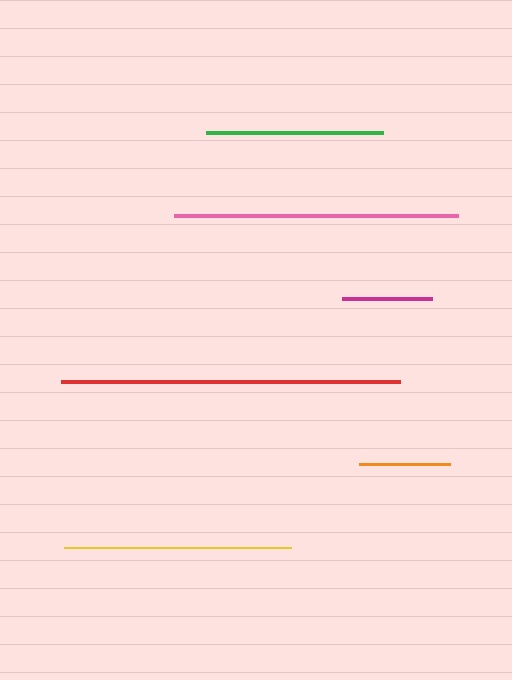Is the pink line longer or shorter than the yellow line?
The pink line is longer than the yellow line.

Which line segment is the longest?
The red line is the longest at approximately 340 pixels.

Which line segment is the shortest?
The magenta line is the shortest at approximately 90 pixels.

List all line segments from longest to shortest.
From longest to shortest: red, pink, yellow, green, orange, magenta.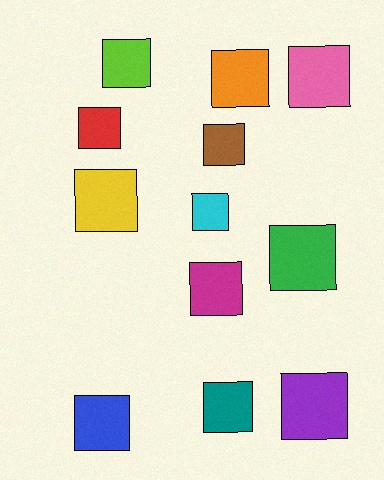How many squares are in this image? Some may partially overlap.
There are 12 squares.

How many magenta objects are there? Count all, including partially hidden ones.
There is 1 magenta object.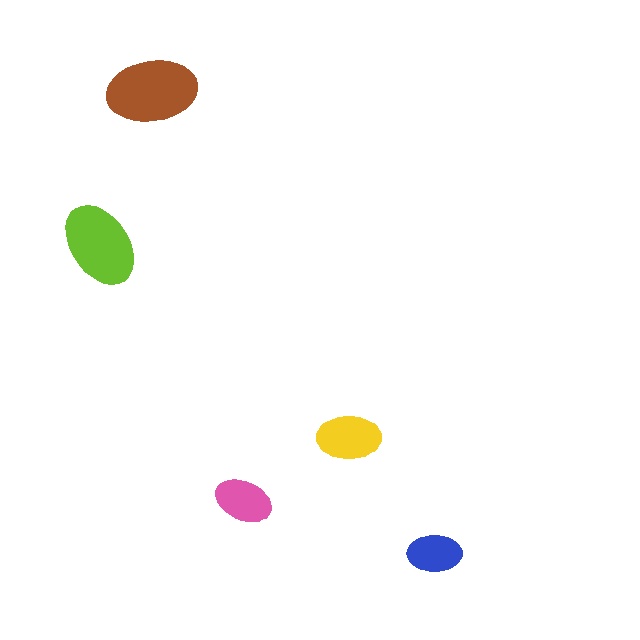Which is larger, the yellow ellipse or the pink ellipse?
The yellow one.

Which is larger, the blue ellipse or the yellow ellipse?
The yellow one.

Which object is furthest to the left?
The lime ellipse is leftmost.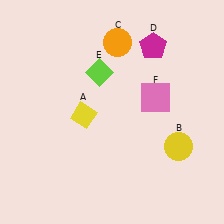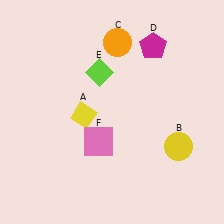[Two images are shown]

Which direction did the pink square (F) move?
The pink square (F) moved left.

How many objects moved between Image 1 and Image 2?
1 object moved between the two images.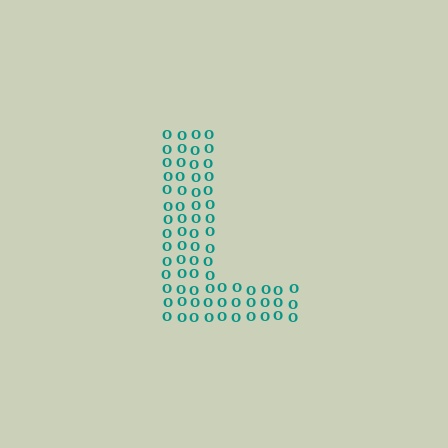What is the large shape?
The large shape is the letter L.